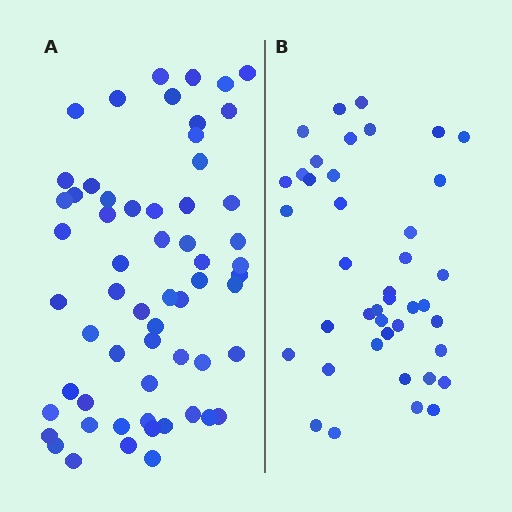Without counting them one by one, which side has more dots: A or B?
Region A (the left region) has more dots.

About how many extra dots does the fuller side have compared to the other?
Region A has approximately 20 more dots than region B.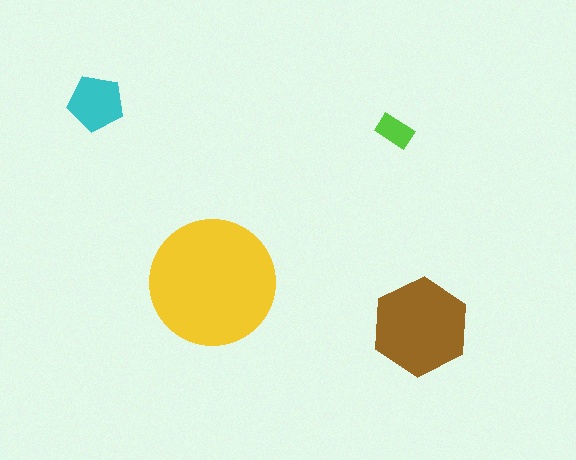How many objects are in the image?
There are 4 objects in the image.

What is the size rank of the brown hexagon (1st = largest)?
2nd.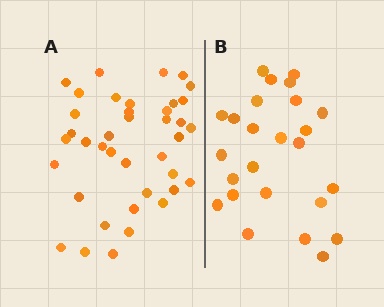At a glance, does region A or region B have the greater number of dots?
Region A (the left region) has more dots.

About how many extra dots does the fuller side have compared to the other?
Region A has approximately 15 more dots than region B.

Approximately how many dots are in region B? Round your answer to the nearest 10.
About 20 dots. (The exact count is 25, which rounds to 20.)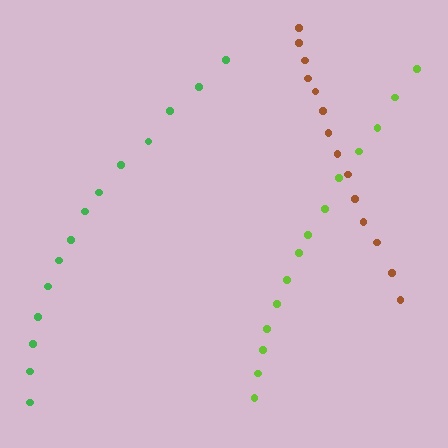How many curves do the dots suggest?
There are 3 distinct paths.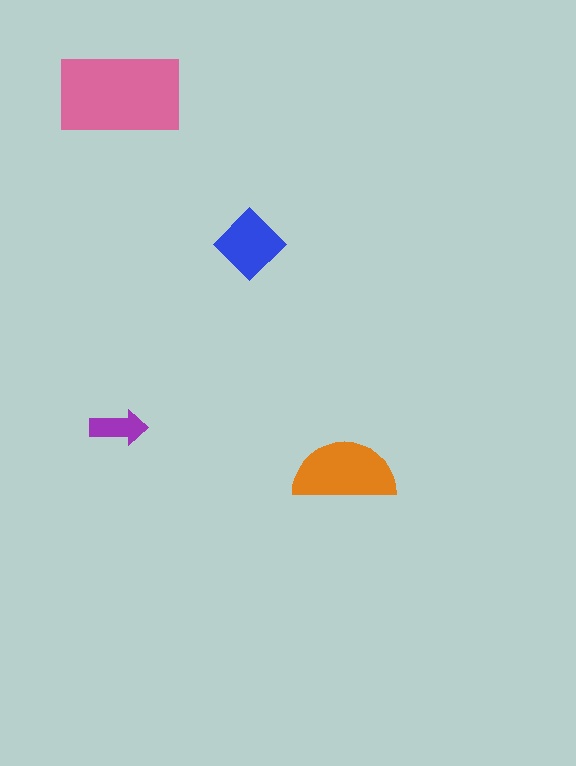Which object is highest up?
The pink rectangle is topmost.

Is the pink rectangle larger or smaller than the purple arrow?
Larger.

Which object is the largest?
The pink rectangle.